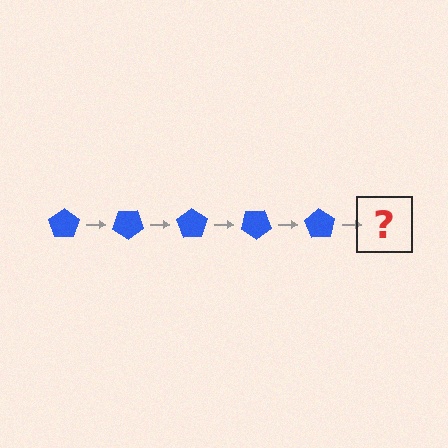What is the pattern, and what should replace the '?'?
The pattern is that the pentagon rotates 35 degrees each step. The '?' should be a blue pentagon rotated 175 degrees.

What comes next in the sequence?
The next element should be a blue pentagon rotated 175 degrees.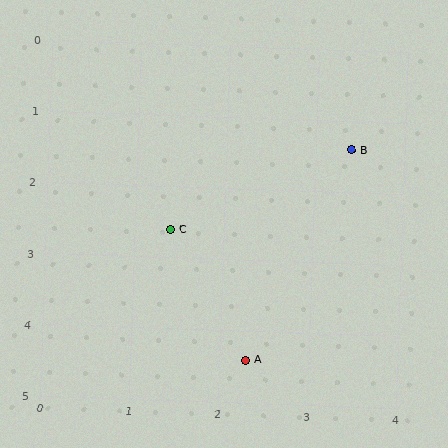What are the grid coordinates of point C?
Point C is at approximately (1.4, 2.6).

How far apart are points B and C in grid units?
Points B and C are about 2.3 grid units apart.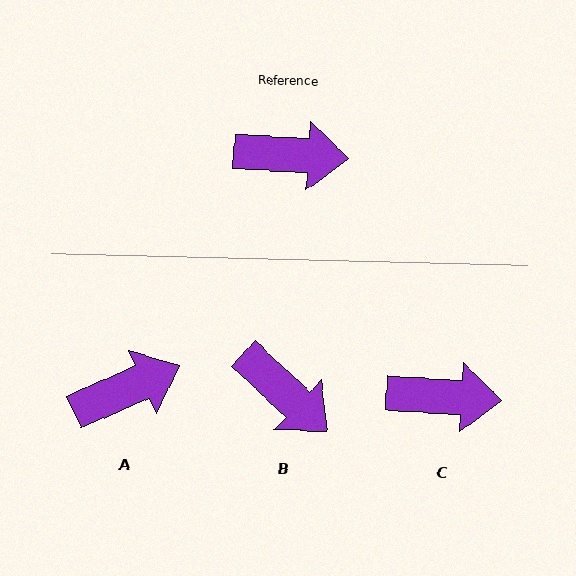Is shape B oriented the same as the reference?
No, it is off by about 39 degrees.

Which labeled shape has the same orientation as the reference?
C.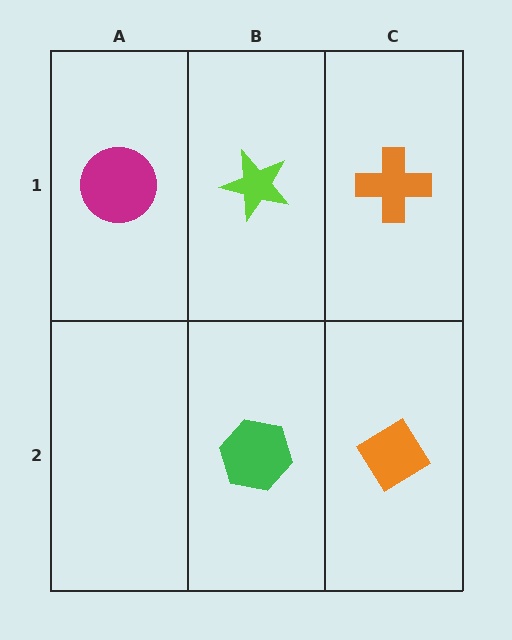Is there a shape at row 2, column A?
No, that cell is empty.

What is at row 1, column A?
A magenta circle.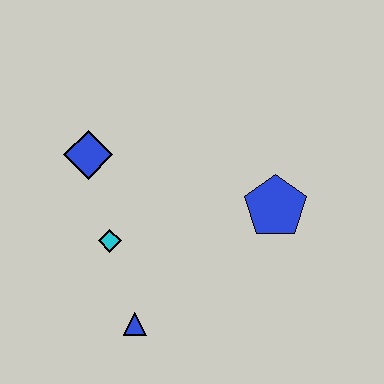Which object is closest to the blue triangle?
The cyan diamond is closest to the blue triangle.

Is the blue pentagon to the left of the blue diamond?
No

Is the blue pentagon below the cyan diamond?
No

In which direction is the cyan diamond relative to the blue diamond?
The cyan diamond is below the blue diamond.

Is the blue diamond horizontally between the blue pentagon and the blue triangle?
No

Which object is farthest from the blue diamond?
The blue pentagon is farthest from the blue diamond.